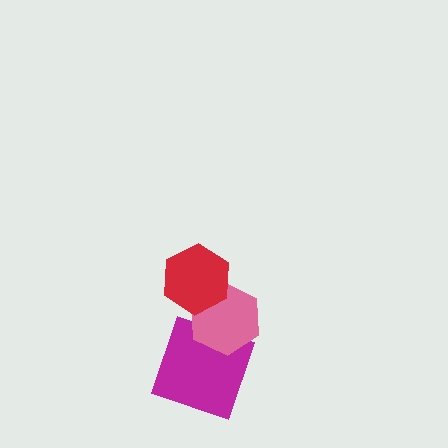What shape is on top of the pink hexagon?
The red hexagon is on top of the pink hexagon.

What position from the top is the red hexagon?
The red hexagon is 1st from the top.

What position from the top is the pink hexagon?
The pink hexagon is 2nd from the top.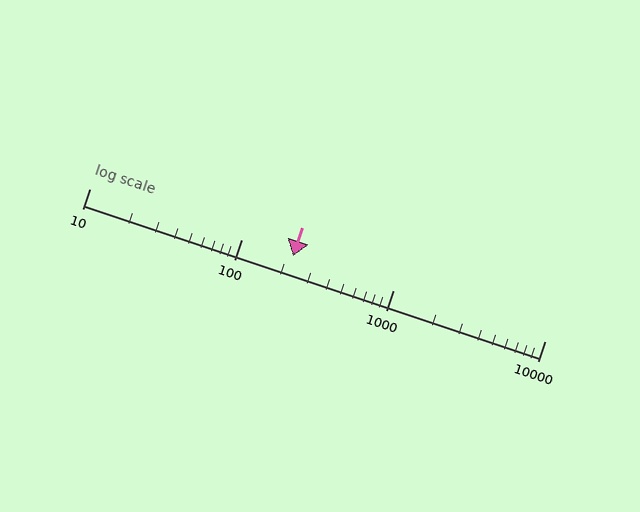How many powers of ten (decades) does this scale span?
The scale spans 3 decades, from 10 to 10000.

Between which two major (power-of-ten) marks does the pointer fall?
The pointer is between 100 and 1000.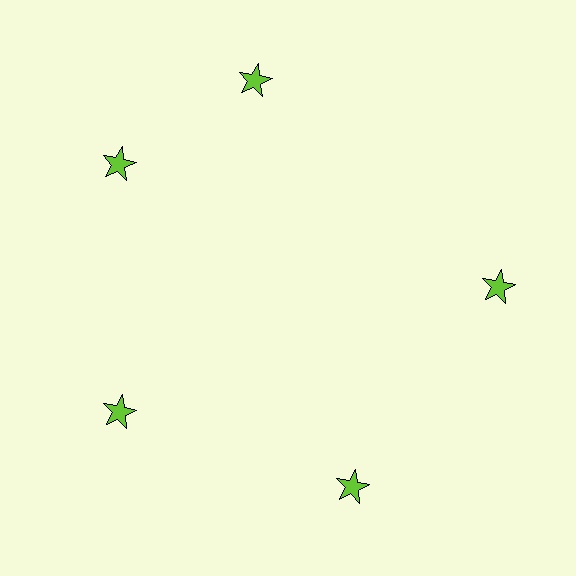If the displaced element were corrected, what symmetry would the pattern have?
It would have 5-fold rotational symmetry — the pattern would map onto itself every 72 degrees.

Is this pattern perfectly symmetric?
No. The 5 lime stars are arranged in a ring, but one element near the 1 o'clock position is rotated out of alignment along the ring, breaking the 5-fold rotational symmetry.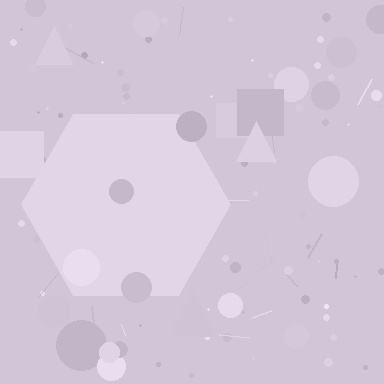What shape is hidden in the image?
A hexagon is hidden in the image.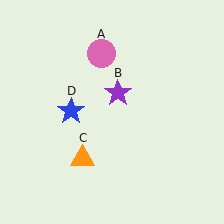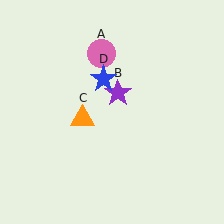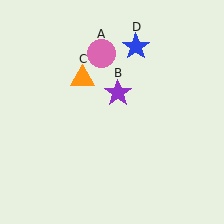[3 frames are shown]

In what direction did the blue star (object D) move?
The blue star (object D) moved up and to the right.